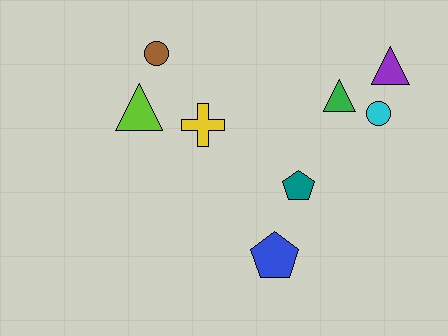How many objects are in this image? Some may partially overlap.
There are 8 objects.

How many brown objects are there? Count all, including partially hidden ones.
There is 1 brown object.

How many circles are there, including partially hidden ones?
There are 2 circles.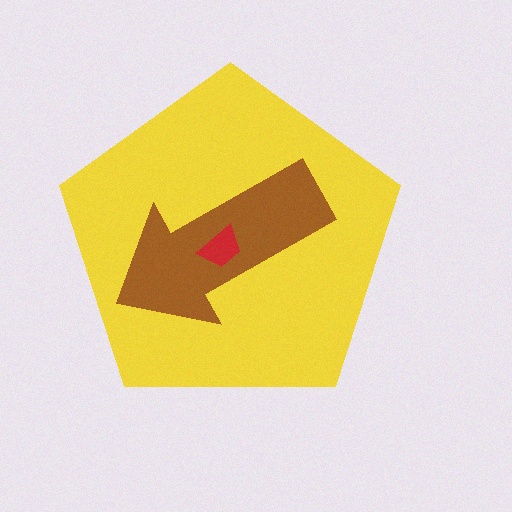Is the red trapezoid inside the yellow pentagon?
Yes.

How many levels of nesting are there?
3.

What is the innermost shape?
The red trapezoid.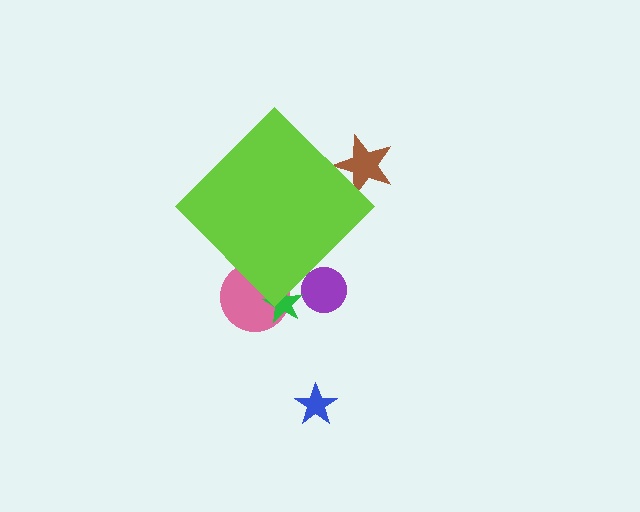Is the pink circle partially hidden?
Yes, the pink circle is partially hidden behind the lime diamond.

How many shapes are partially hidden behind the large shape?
4 shapes are partially hidden.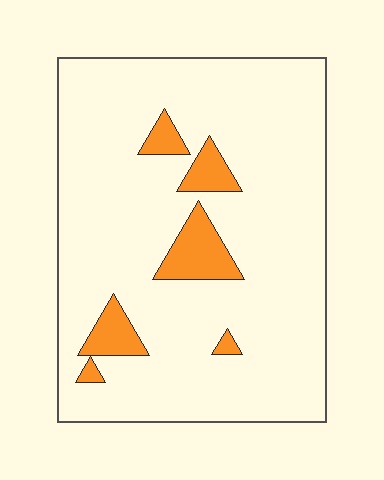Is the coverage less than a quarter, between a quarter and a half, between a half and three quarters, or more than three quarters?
Less than a quarter.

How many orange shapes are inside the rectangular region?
6.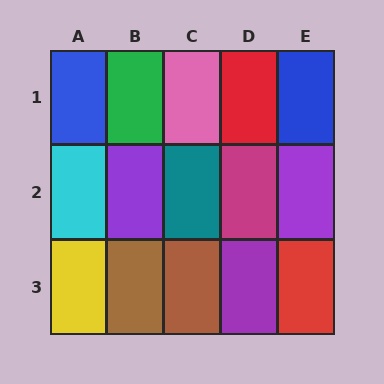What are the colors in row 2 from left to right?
Cyan, purple, teal, magenta, purple.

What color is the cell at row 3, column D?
Purple.